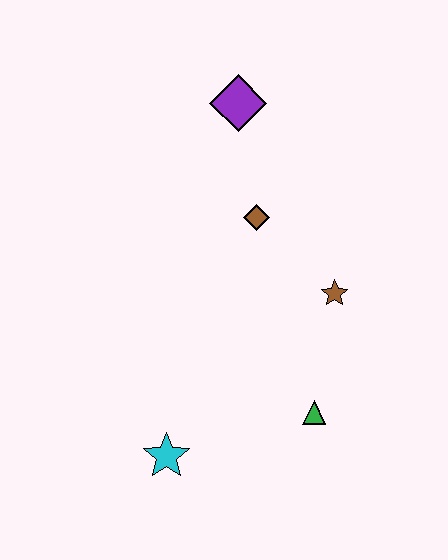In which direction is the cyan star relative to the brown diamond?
The cyan star is below the brown diamond.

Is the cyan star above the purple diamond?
No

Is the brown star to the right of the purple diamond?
Yes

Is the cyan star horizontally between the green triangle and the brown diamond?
No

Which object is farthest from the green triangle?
The purple diamond is farthest from the green triangle.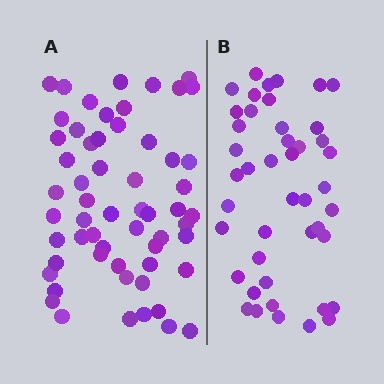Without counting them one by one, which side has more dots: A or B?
Region A (the left region) has more dots.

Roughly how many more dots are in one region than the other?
Region A has approximately 15 more dots than region B.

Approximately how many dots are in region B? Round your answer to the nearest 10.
About 40 dots. (The exact count is 44, which rounds to 40.)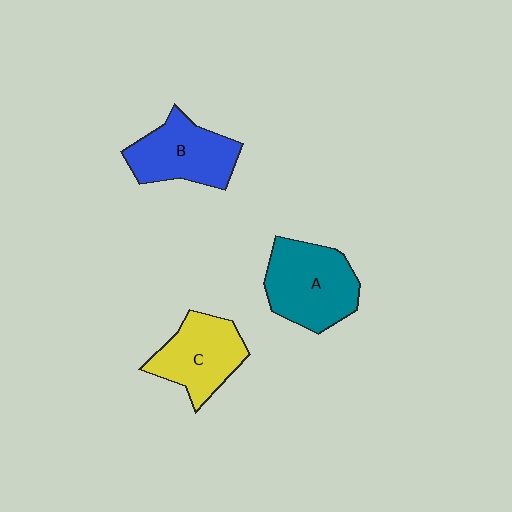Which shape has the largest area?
Shape A (teal).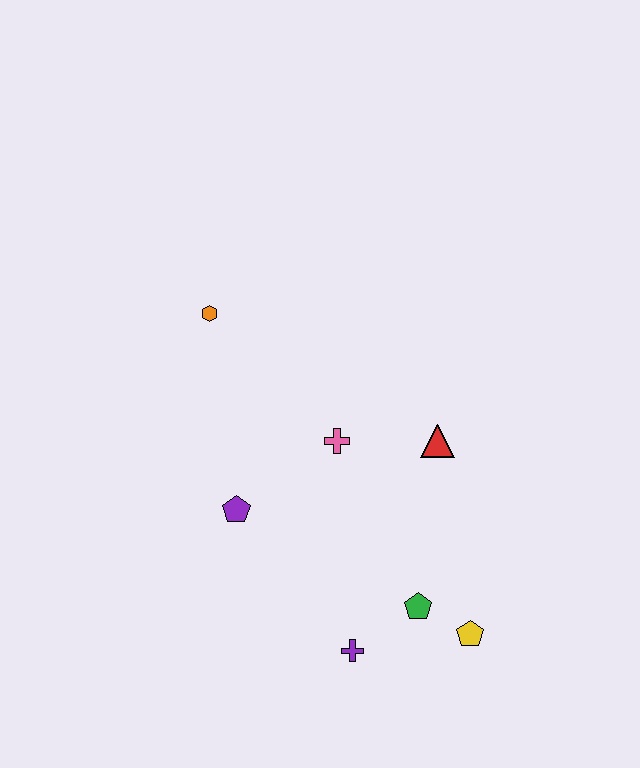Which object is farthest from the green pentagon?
The orange hexagon is farthest from the green pentagon.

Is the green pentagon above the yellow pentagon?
Yes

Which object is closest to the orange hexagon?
The pink cross is closest to the orange hexagon.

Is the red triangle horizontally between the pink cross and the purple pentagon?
No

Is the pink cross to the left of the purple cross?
Yes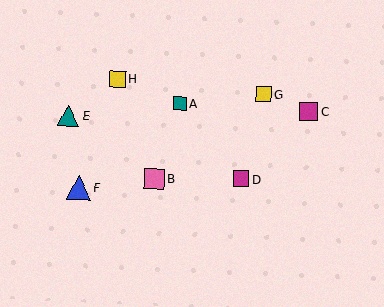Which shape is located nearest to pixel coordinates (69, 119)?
The teal triangle (labeled E) at (69, 115) is nearest to that location.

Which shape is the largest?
The blue triangle (labeled F) is the largest.